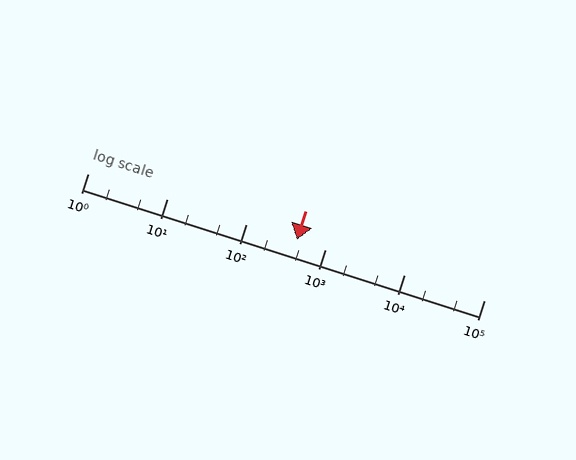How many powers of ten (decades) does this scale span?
The scale spans 5 decades, from 1 to 100000.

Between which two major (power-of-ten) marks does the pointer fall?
The pointer is between 100 and 1000.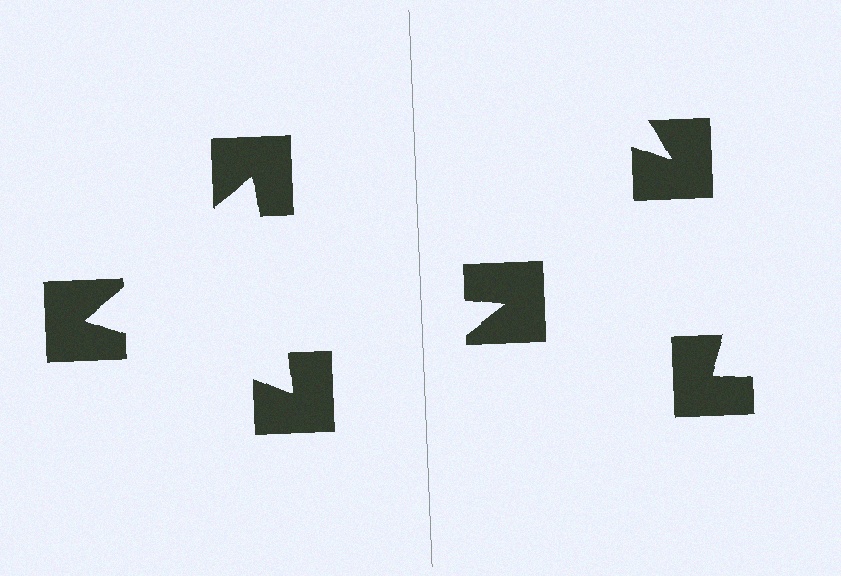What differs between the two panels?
The notched squares are positioned identically on both sides; only the wedge orientations differ. On the left they align to a triangle; on the right they are misaligned.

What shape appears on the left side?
An illusory triangle.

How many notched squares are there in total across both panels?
6 — 3 on each side.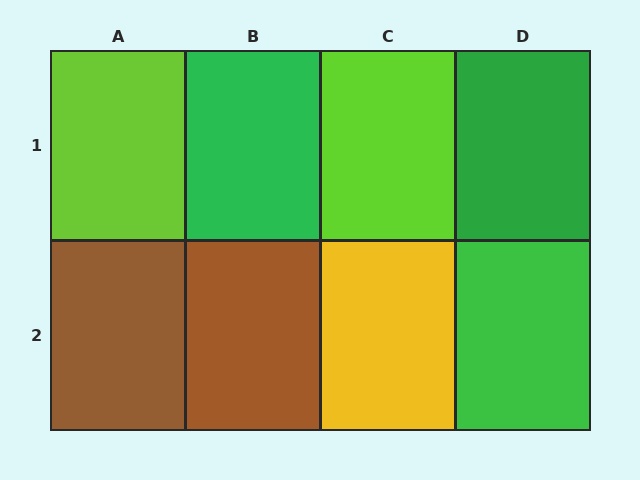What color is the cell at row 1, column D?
Green.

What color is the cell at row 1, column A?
Lime.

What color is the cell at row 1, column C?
Lime.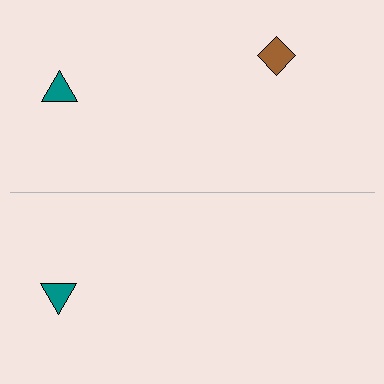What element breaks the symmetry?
A brown diamond is missing from the bottom side.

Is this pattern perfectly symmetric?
No, the pattern is not perfectly symmetric. A brown diamond is missing from the bottom side.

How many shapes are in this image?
There are 3 shapes in this image.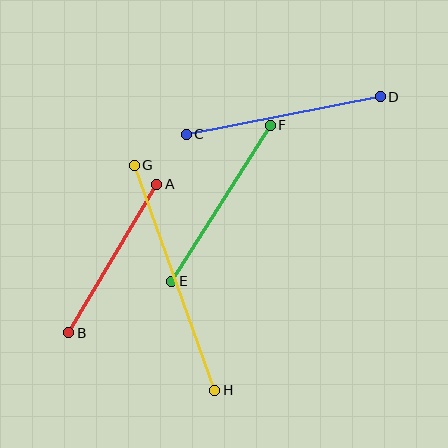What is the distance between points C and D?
The distance is approximately 197 pixels.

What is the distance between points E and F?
The distance is approximately 185 pixels.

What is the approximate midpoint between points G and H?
The midpoint is at approximately (175, 278) pixels.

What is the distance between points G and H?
The distance is approximately 239 pixels.